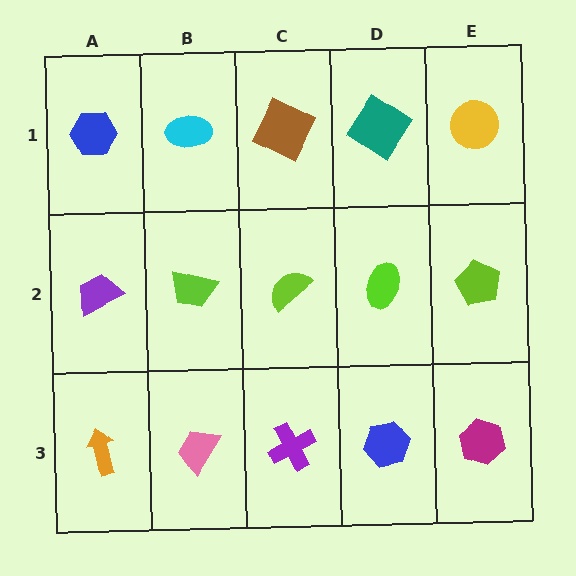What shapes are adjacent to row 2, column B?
A cyan ellipse (row 1, column B), a pink trapezoid (row 3, column B), a purple trapezoid (row 2, column A), a lime semicircle (row 2, column C).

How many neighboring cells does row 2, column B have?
4.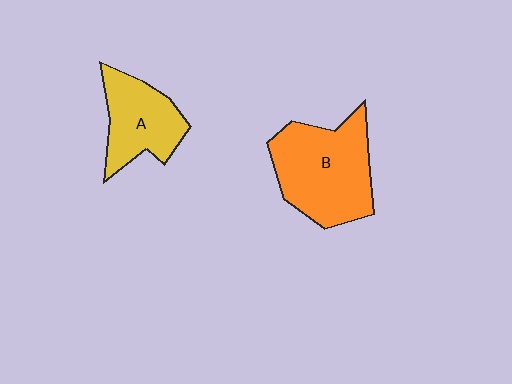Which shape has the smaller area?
Shape A (yellow).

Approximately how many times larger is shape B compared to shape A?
Approximately 1.5 times.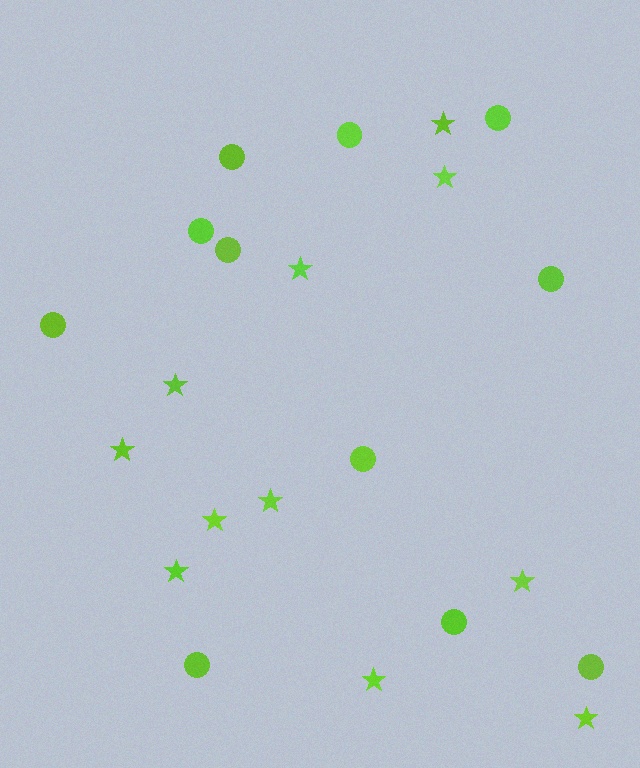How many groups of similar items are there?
There are 2 groups: one group of circles (11) and one group of stars (11).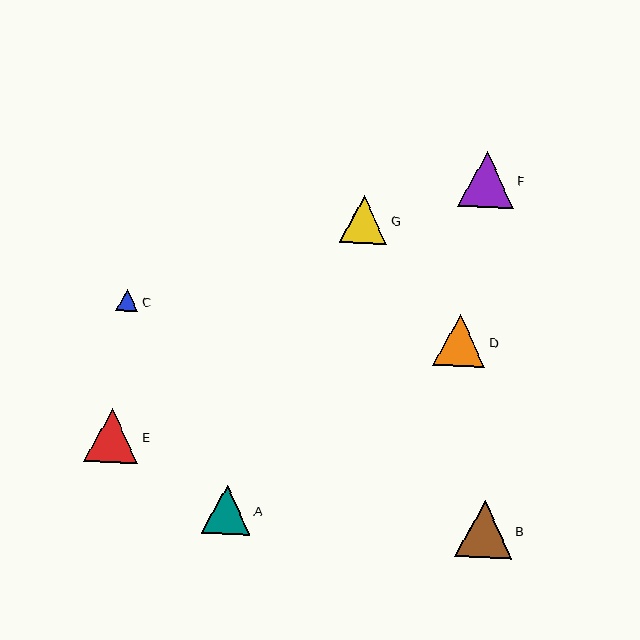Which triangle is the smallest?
Triangle C is the smallest with a size of approximately 22 pixels.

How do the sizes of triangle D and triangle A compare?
Triangle D and triangle A are approximately the same size.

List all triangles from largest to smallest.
From largest to smallest: B, F, E, D, A, G, C.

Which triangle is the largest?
Triangle B is the largest with a size of approximately 56 pixels.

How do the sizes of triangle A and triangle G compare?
Triangle A and triangle G are approximately the same size.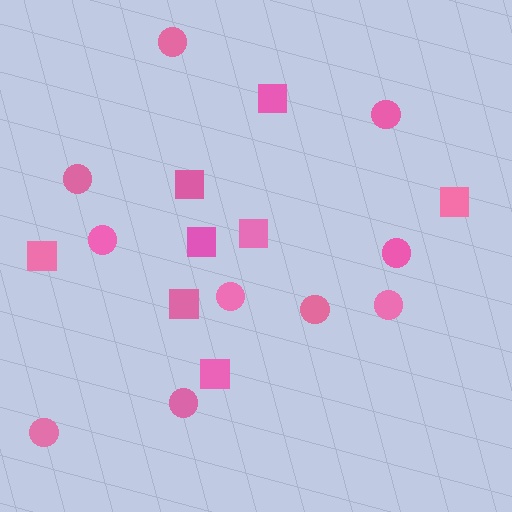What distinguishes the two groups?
There are 2 groups: one group of squares (8) and one group of circles (10).